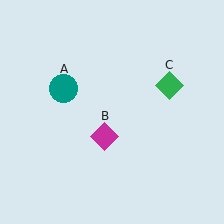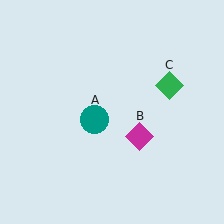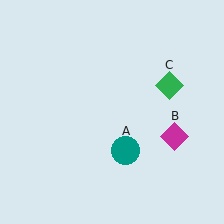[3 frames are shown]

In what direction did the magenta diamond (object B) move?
The magenta diamond (object B) moved right.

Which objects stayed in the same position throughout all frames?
Green diamond (object C) remained stationary.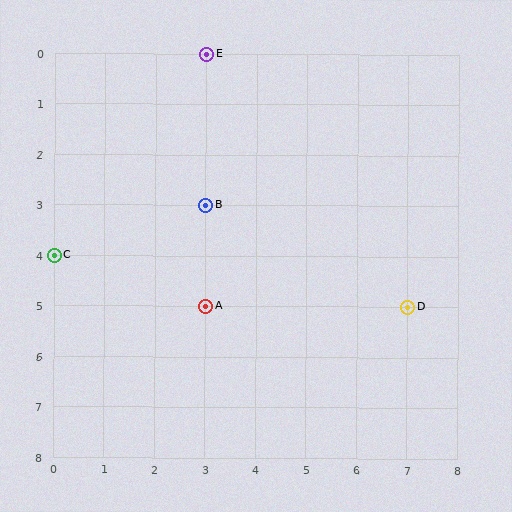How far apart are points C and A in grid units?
Points C and A are 3 columns and 1 row apart (about 3.2 grid units diagonally).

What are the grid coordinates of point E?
Point E is at grid coordinates (3, 0).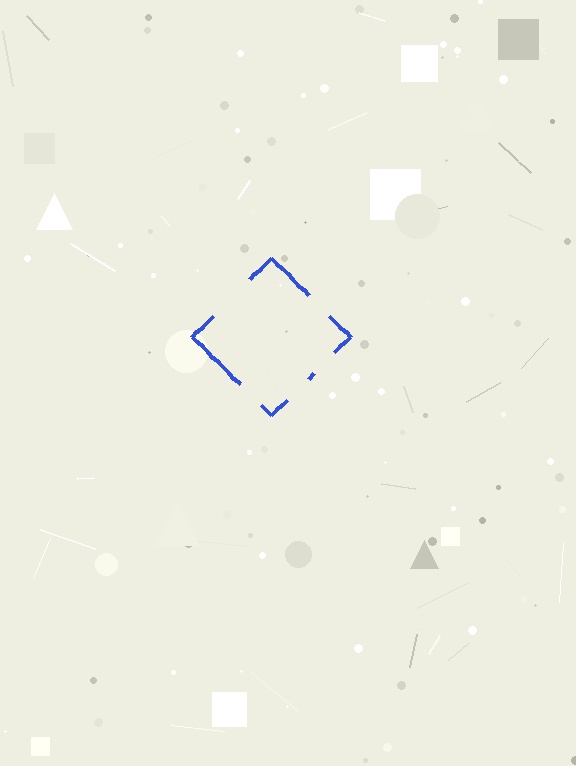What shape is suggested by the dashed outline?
The dashed outline suggests a diamond.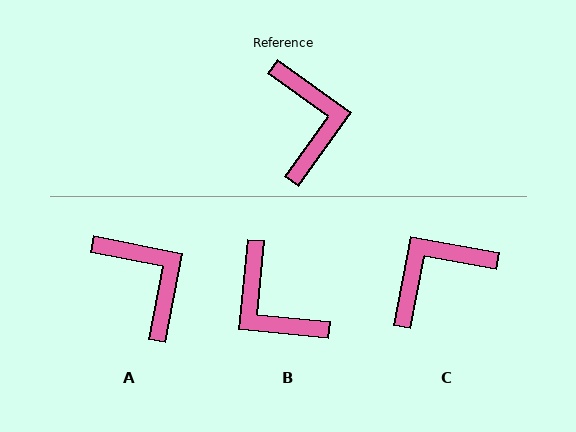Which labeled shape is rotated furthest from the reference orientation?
B, about 150 degrees away.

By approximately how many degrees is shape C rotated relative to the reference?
Approximately 115 degrees counter-clockwise.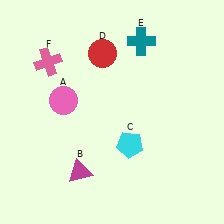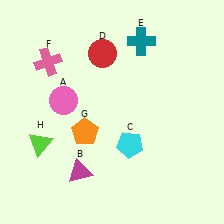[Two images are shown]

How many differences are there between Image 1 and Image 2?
There are 2 differences between the two images.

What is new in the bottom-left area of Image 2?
An orange pentagon (G) was added in the bottom-left area of Image 2.